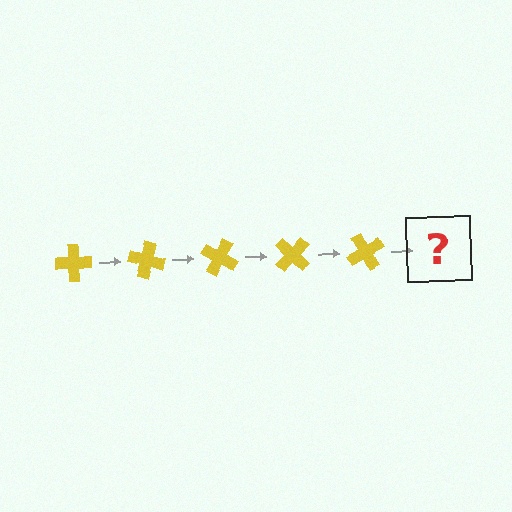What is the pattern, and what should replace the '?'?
The pattern is that the cross rotates 15 degrees each step. The '?' should be a yellow cross rotated 75 degrees.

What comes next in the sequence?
The next element should be a yellow cross rotated 75 degrees.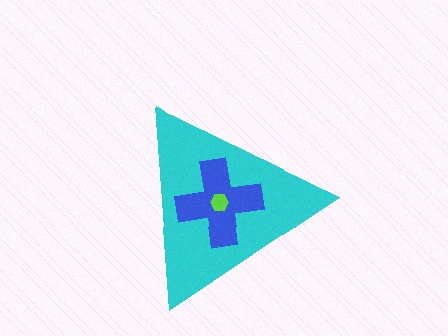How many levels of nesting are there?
3.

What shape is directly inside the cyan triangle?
The blue cross.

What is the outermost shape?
The cyan triangle.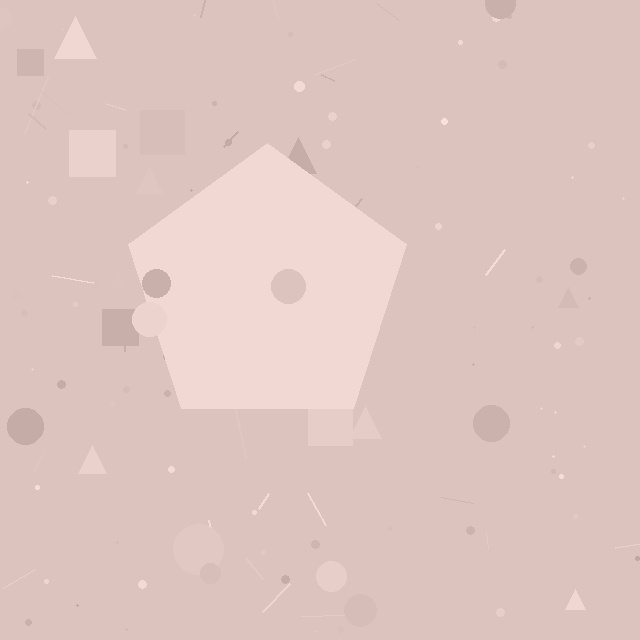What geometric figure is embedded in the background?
A pentagon is embedded in the background.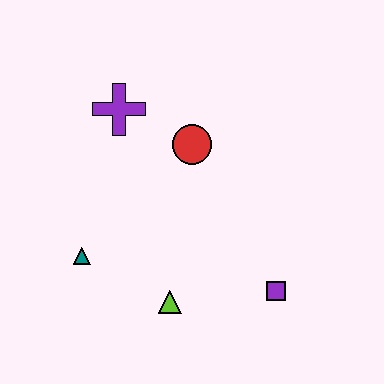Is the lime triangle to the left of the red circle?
Yes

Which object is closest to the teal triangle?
The lime triangle is closest to the teal triangle.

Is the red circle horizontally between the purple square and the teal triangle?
Yes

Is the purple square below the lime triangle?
No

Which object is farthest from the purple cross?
The purple square is farthest from the purple cross.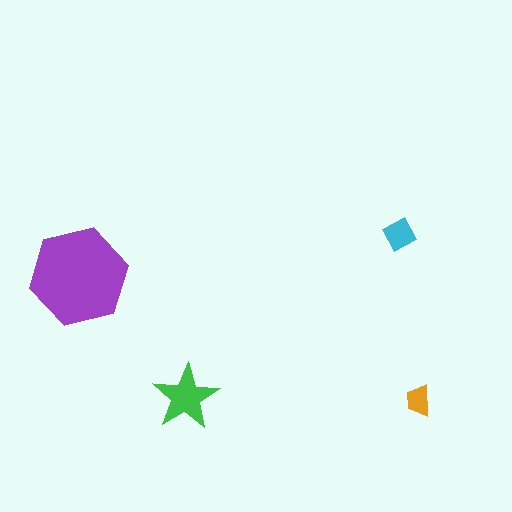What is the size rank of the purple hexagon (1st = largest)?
1st.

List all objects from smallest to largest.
The orange trapezoid, the cyan diamond, the green star, the purple hexagon.